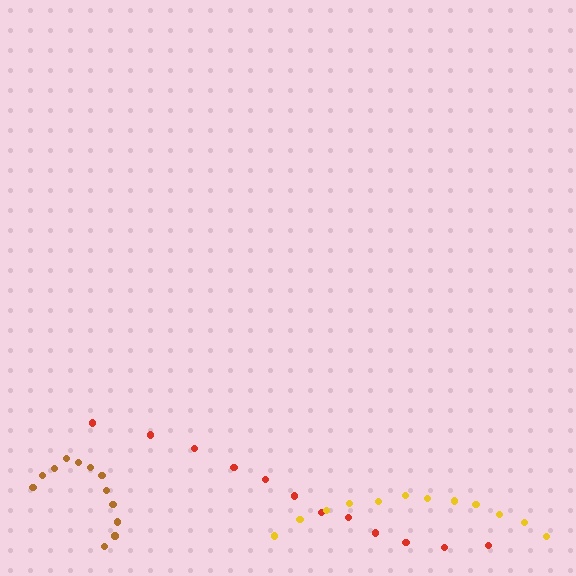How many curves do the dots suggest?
There are 3 distinct paths.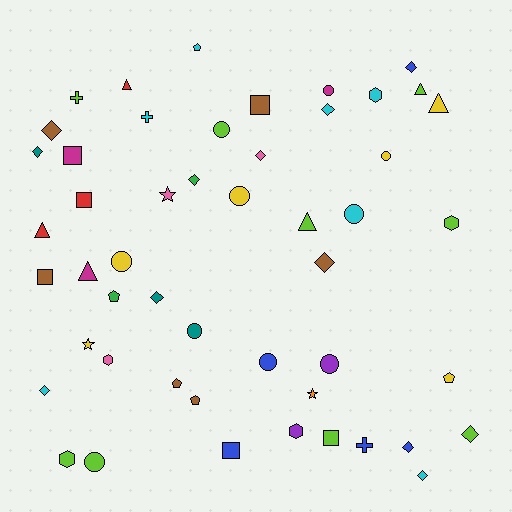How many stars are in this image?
There are 3 stars.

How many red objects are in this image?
There are 3 red objects.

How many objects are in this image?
There are 50 objects.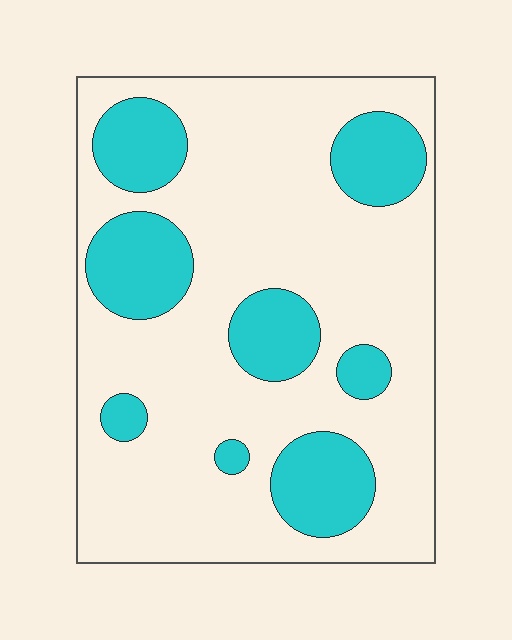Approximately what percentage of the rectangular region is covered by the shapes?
Approximately 25%.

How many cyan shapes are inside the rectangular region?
8.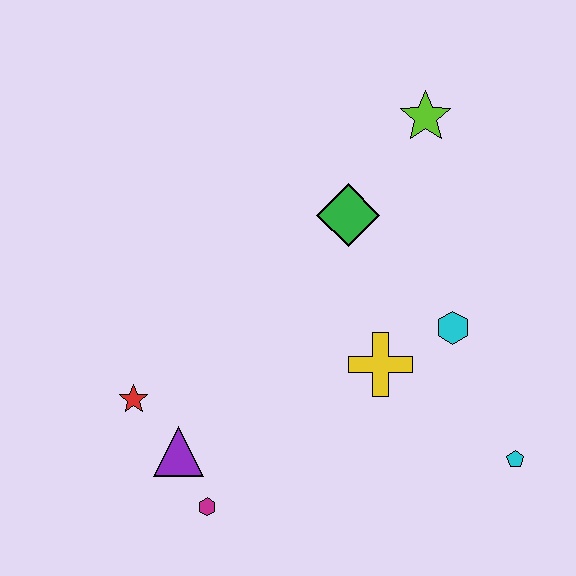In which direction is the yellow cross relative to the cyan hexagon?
The yellow cross is to the left of the cyan hexagon.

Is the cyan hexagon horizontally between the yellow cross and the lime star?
No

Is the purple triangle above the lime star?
No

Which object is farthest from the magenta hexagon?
The lime star is farthest from the magenta hexagon.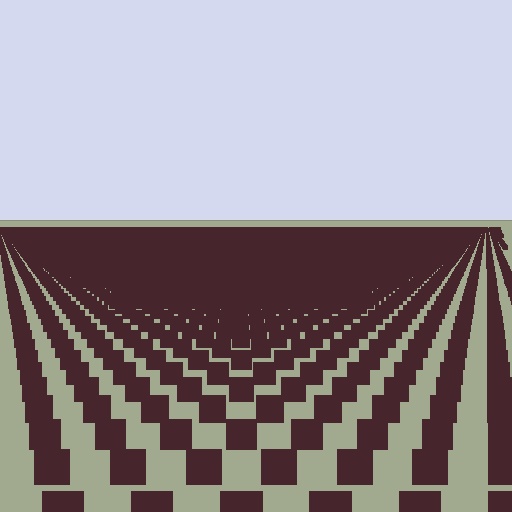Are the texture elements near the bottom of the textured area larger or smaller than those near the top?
Larger. Near the bottom, elements are closer to the viewer and appear at a bigger on-screen size.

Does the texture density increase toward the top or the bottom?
Density increases toward the top.